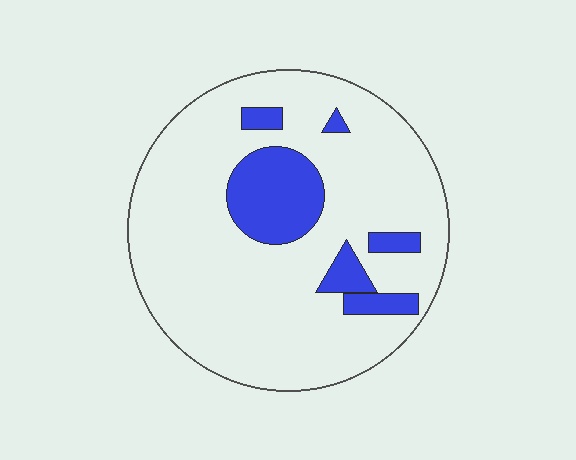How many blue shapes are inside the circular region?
6.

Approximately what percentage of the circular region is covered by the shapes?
Approximately 15%.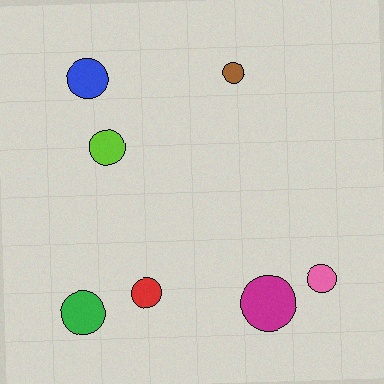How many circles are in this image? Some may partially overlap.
There are 7 circles.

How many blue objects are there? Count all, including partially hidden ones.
There is 1 blue object.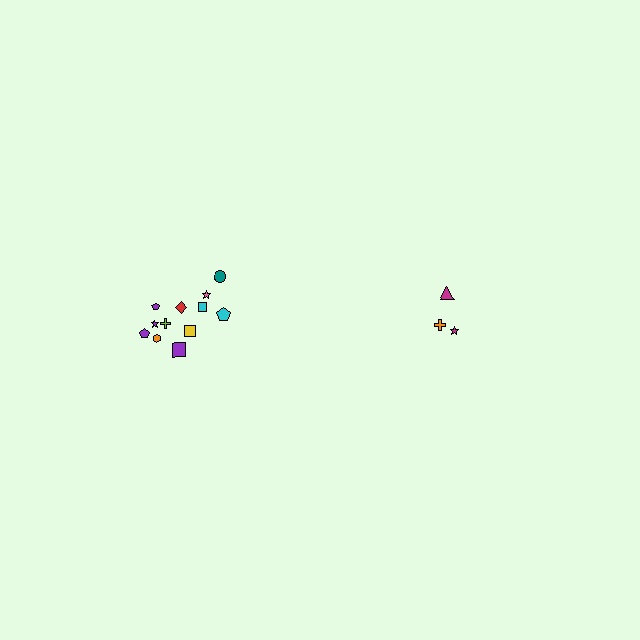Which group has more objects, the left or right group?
The left group.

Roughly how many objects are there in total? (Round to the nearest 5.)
Roughly 15 objects in total.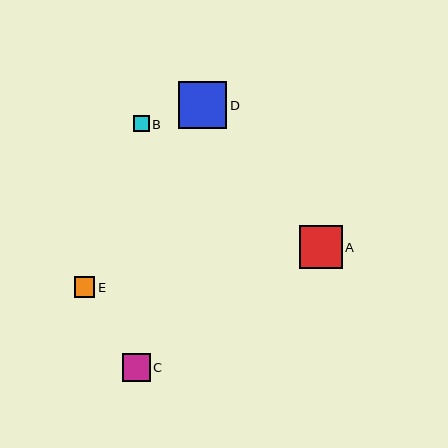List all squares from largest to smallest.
From largest to smallest: D, A, C, E, B.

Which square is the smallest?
Square B is the smallest with a size of approximately 15 pixels.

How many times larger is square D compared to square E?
Square D is approximately 2.3 times the size of square E.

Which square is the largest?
Square D is the largest with a size of approximately 48 pixels.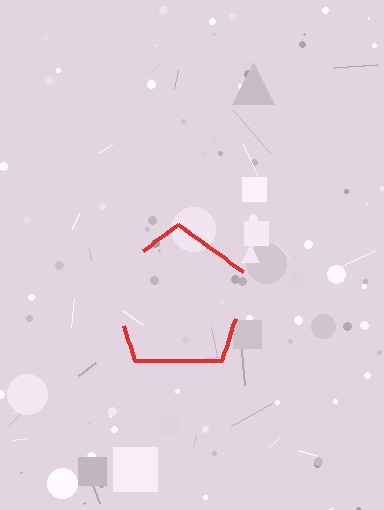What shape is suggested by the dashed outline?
The dashed outline suggests a pentagon.